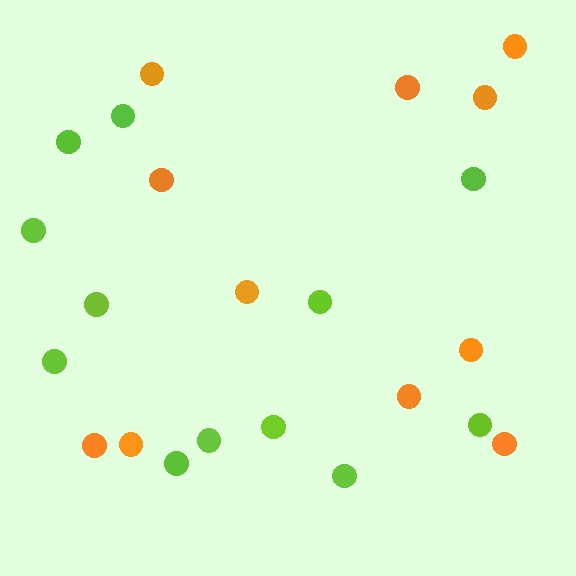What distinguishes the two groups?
There are 2 groups: one group of orange circles (11) and one group of lime circles (12).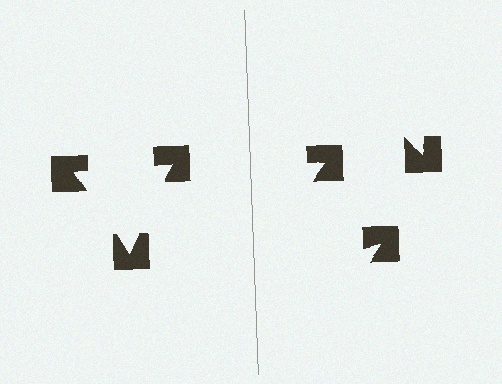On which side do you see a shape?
An illusory triangle appears on the left side. On the right side the wedge cuts are rotated, so no coherent shape forms.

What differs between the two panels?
The notched squares are positioned identically on both sides; only the wedge orientations differ. On the left they align to a triangle; on the right they are misaligned.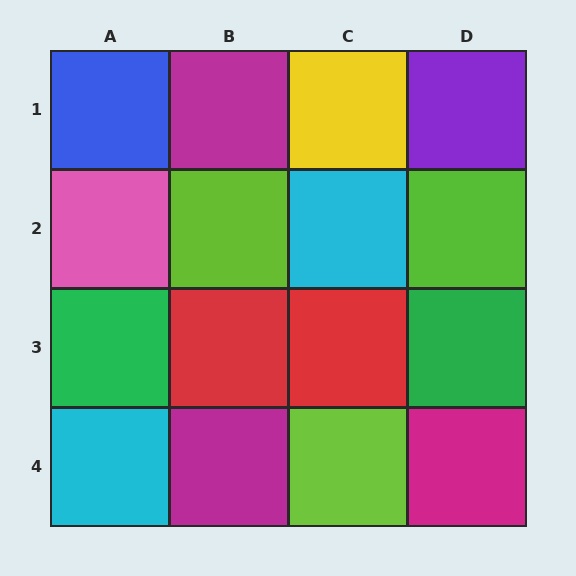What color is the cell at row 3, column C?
Red.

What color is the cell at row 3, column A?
Green.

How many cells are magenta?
3 cells are magenta.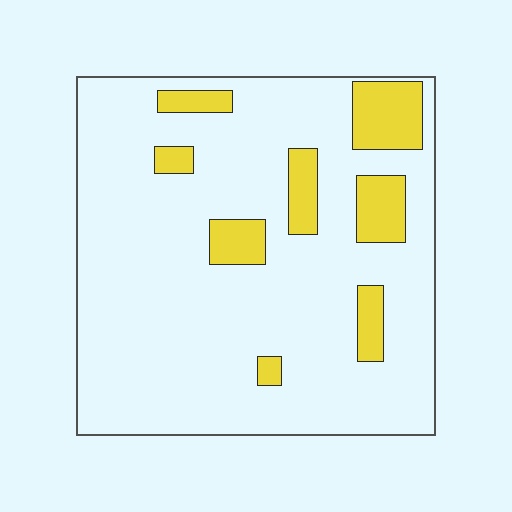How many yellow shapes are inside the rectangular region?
8.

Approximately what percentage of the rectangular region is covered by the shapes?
Approximately 15%.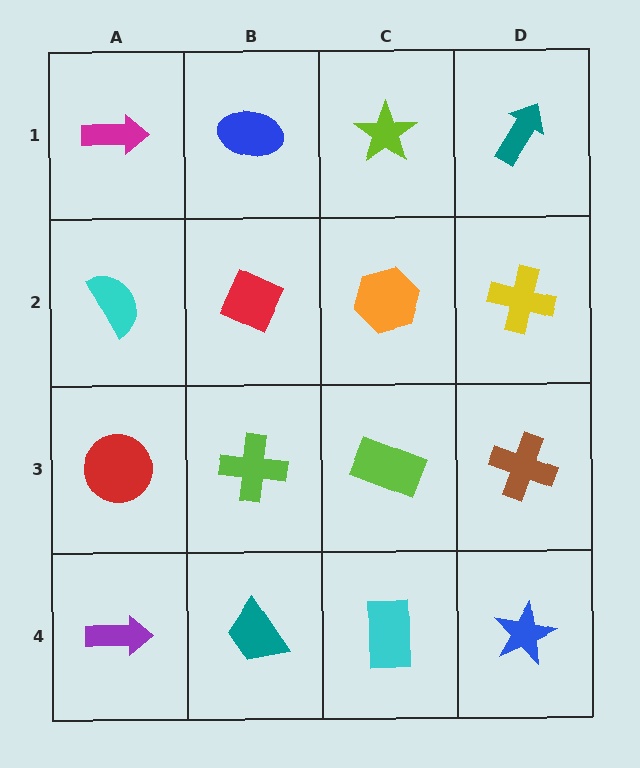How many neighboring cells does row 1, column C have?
3.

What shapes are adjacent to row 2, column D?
A teal arrow (row 1, column D), a brown cross (row 3, column D), an orange hexagon (row 2, column C).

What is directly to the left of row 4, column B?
A purple arrow.